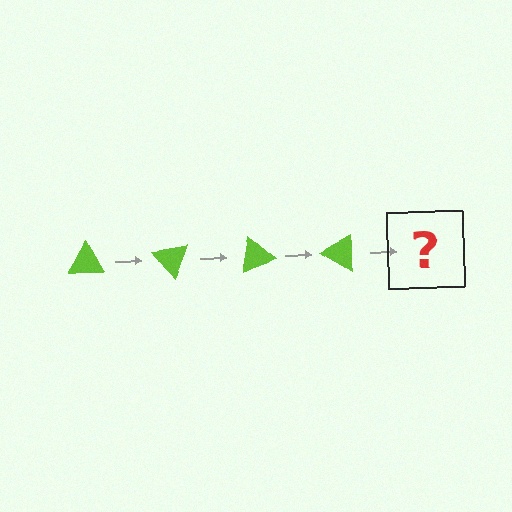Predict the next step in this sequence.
The next step is a lime triangle rotated 200 degrees.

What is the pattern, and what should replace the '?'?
The pattern is that the triangle rotates 50 degrees each step. The '?' should be a lime triangle rotated 200 degrees.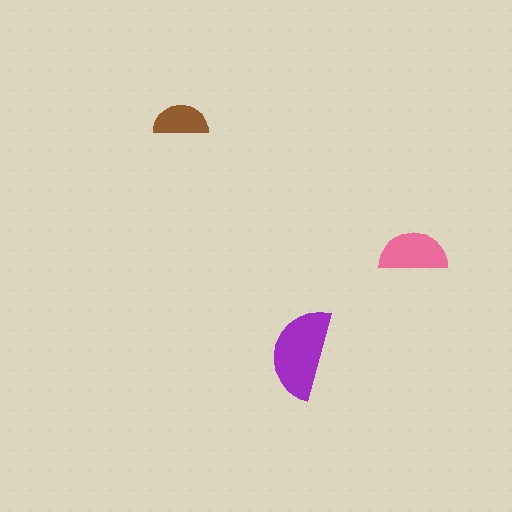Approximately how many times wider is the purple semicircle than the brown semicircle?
About 1.5 times wider.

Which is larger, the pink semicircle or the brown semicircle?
The pink one.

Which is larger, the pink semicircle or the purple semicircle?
The purple one.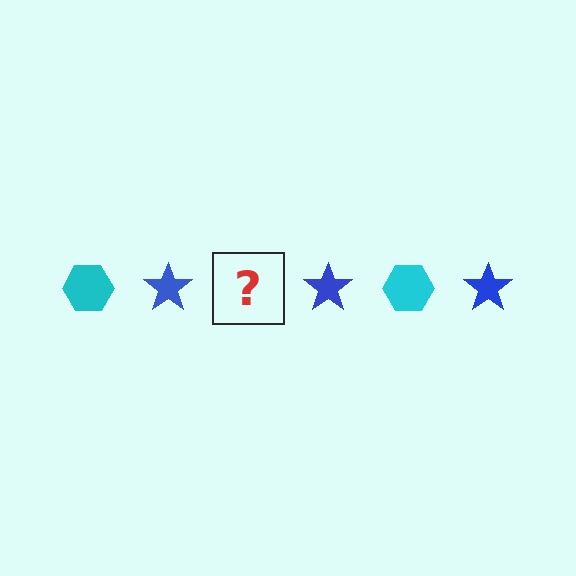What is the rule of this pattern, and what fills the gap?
The rule is that the pattern alternates between cyan hexagon and blue star. The gap should be filled with a cyan hexagon.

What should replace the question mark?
The question mark should be replaced with a cyan hexagon.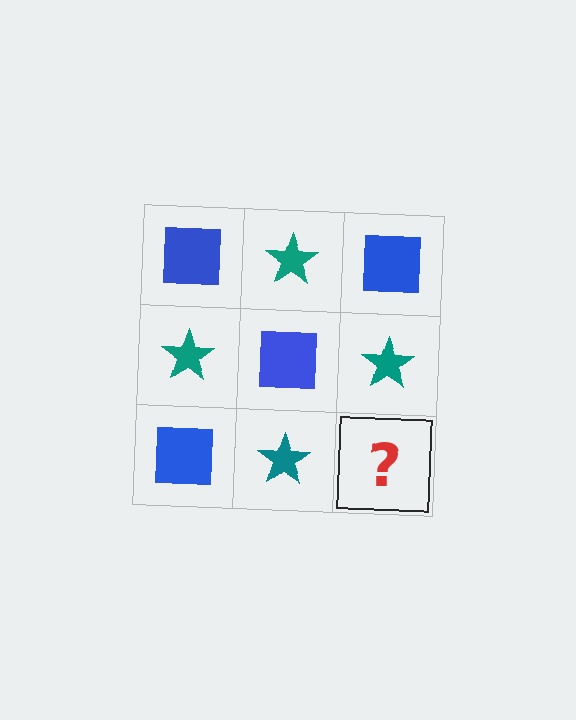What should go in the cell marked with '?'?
The missing cell should contain a blue square.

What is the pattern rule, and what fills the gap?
The rule is that it alternates blue square and teal star in a checkerboard pattern. The gap should be filled with a blue square.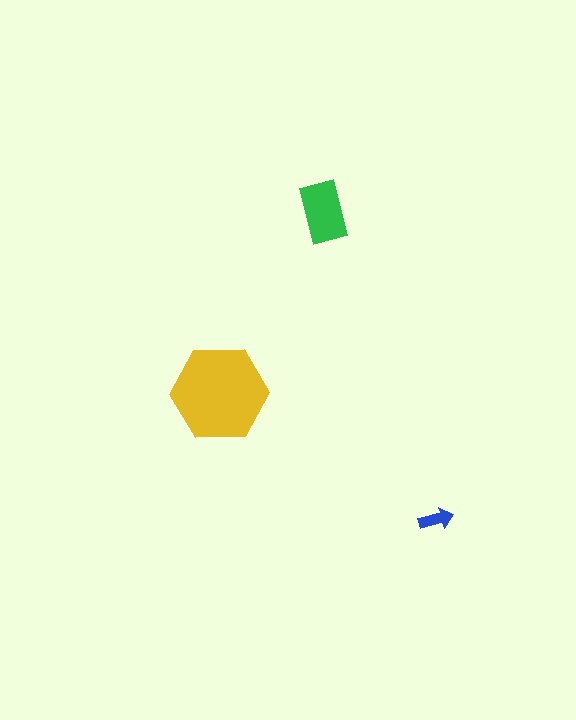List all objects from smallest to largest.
The blue arrow, the green rectangle, the yellow hexagon.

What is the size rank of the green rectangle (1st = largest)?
2nd.